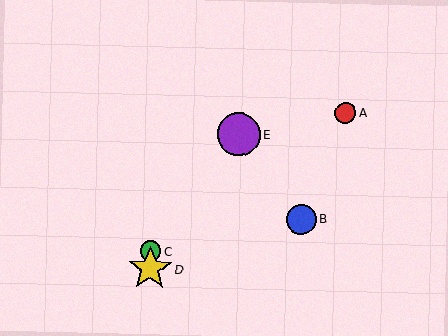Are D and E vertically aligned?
No, D is at x≈150 and E is at x≈239.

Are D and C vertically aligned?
Yes, both are at x≈150.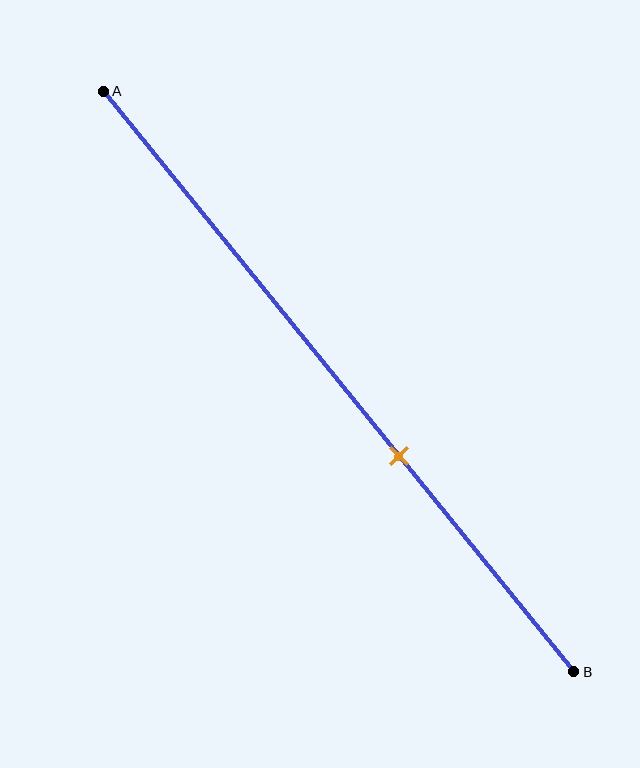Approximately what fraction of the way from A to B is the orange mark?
The orange mark is approximately 65% of the way from A to B.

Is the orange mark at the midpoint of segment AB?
No, the mark is at about 65% from A, not at the 50% midpoint.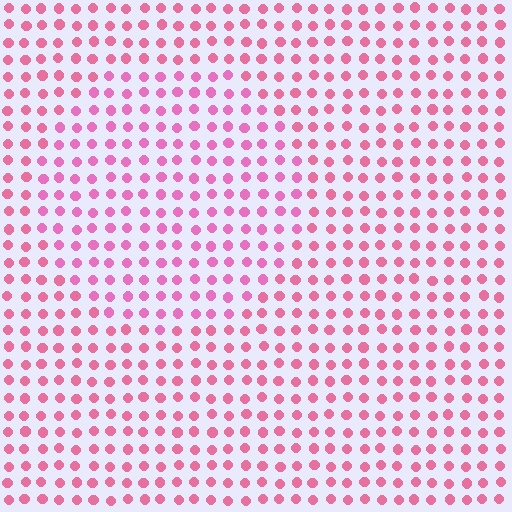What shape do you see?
I see a circle.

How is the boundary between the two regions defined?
The boundary is defined purely by a slight shift in hue (about 18 degrees). Spacing, size, and orientation are identical on both sides.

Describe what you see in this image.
The image is filled with small pink elements in a uniform arrangement. A circle-shaped region is visible where the elements are tinted to a slightly different hue, forming a subtle color boundary.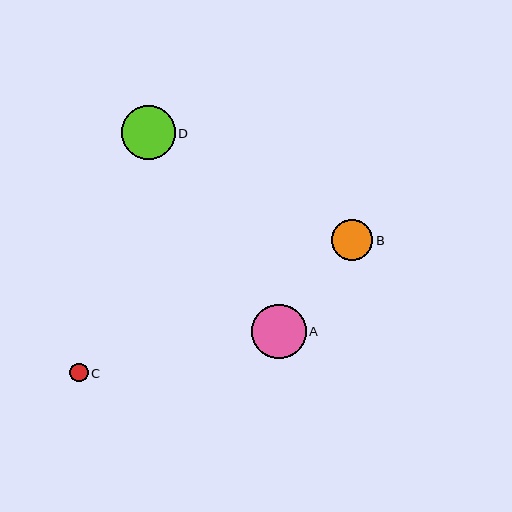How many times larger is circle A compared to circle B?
Circle A is approximately 1.3 times the size of circle B.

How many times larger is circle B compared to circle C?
Circle B is approximately 2.2 times the size of circle C.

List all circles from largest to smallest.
From largest to smallest: A, D, B, C.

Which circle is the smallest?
Circle C is the smallest with a size of approximately 18 pixels.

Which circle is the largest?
Circle A is the largest with a size of approximately 55 pixels.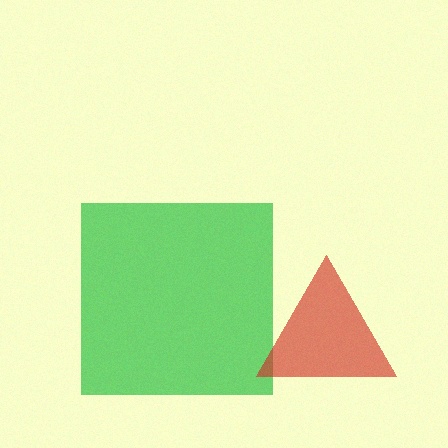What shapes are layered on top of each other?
The layered shapes are: a green square, a red triangle.